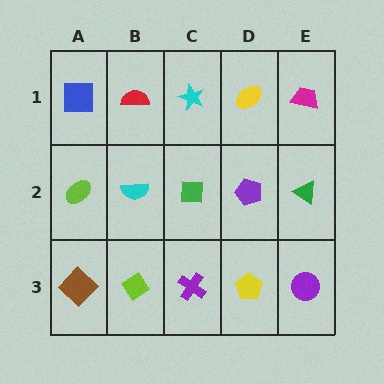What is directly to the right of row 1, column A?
A red semicircle.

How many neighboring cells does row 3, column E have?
2.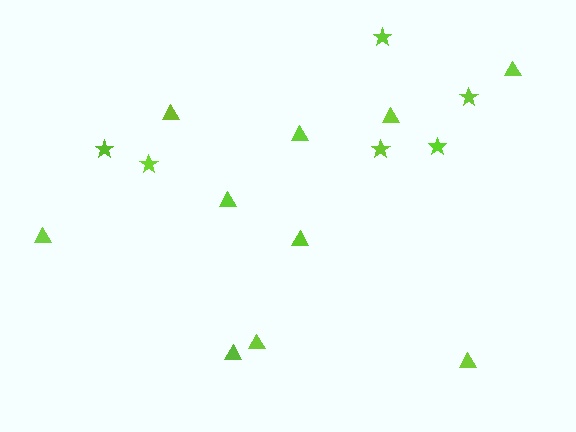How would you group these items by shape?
There are 2 groups: one group of stars (6) and one group of triangles (10).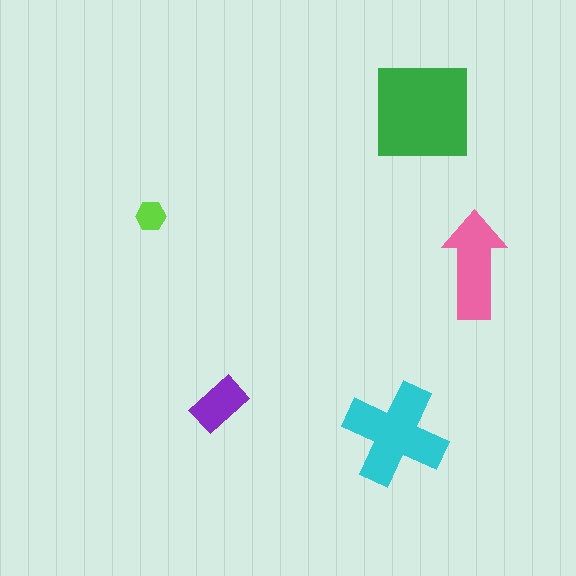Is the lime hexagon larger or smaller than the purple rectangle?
Smaller.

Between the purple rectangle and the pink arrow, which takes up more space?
The pink arrow.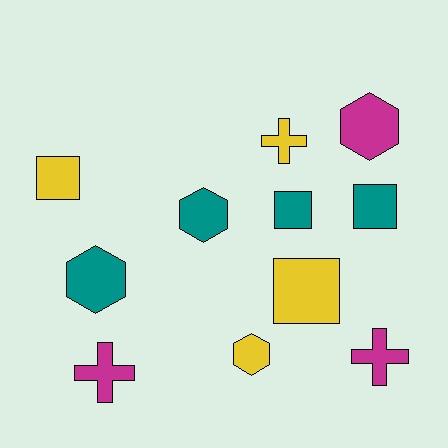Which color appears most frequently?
Teal, with 4 objects.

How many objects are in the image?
There are 11 objects.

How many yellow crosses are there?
There is 1 yellow cross.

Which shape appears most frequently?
Hexagon, with 4 objects.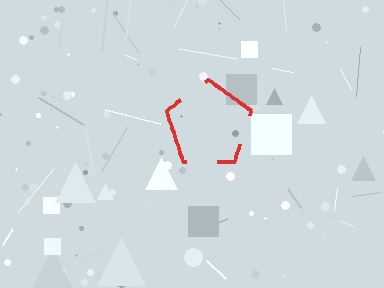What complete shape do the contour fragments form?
The contour fragments form a pentagon.